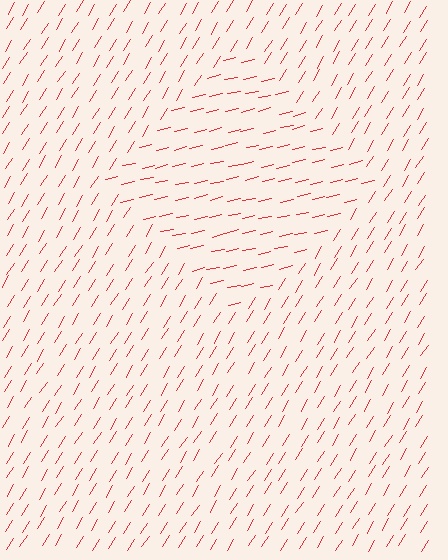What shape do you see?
I see a diamond.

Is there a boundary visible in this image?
Yes, there is a texture boundary formed by a change in line orientation.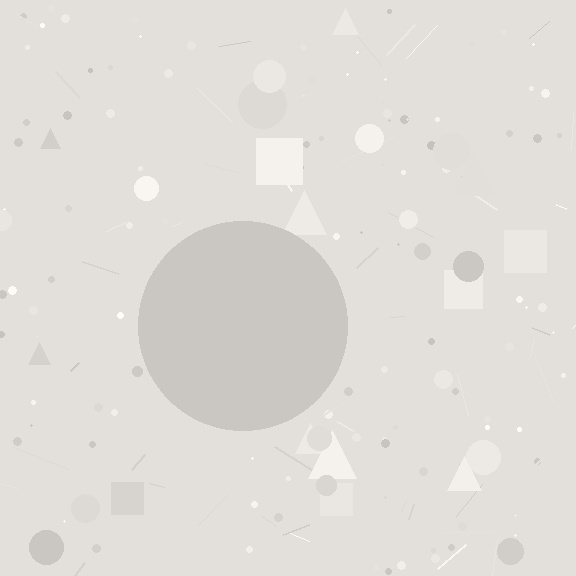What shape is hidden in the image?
A circle is hidden in the image.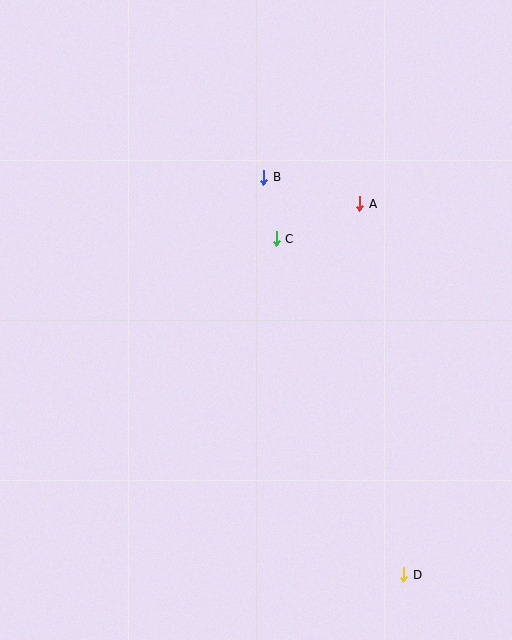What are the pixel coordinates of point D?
Point D is at (404, 575).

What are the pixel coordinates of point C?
Point C is at (276, 239).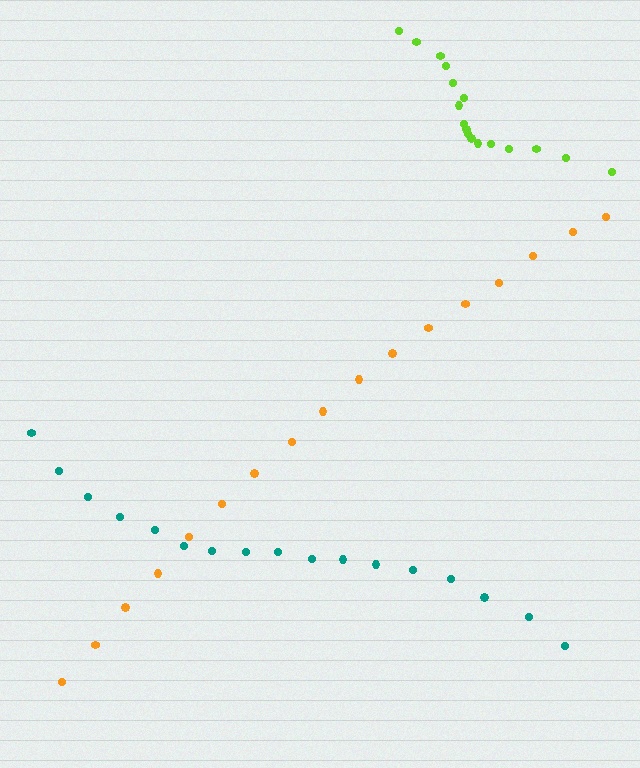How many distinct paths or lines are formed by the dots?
There are 3 distinct paths.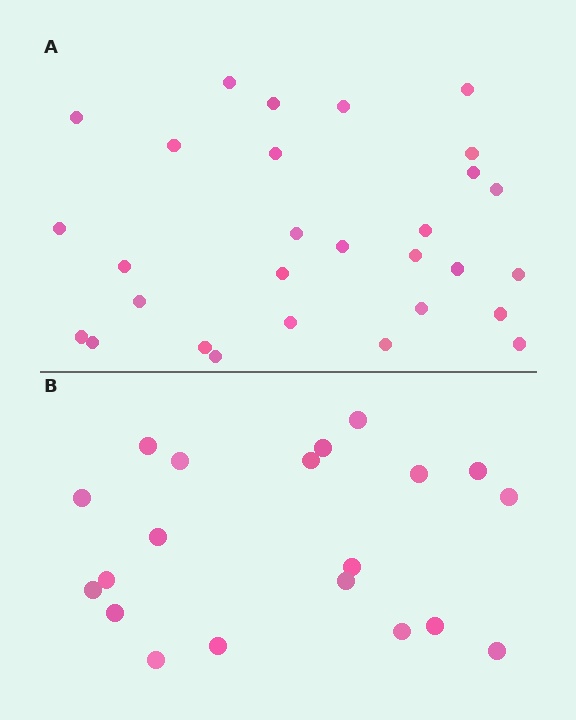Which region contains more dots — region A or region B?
Region A (the top region) has more dots.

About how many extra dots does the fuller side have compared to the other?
Region A has roughly 8 or so more dots than region B.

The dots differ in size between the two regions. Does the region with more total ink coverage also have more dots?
No. Region B has more total ink coverage because its dots are larger, but region A actually contains more individual dots. Total area can be misleading — the number of items is what matters here.